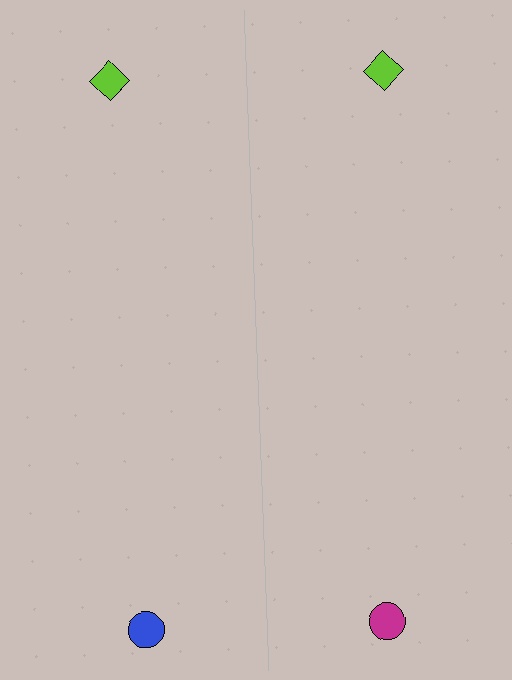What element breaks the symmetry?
The magenta circle on the right side breaks the symmetry — its mirror counterpart is blue.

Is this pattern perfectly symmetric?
No, the pattern is not perfectly symmetric. The magenta circle on the right side breaks the symmetry — its mirror counterpart is blue.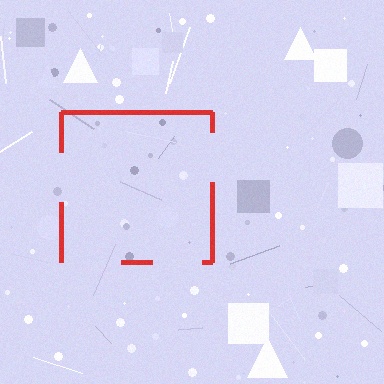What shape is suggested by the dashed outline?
The dashed outline suggests a square.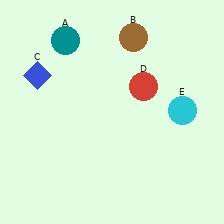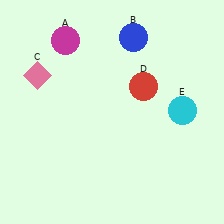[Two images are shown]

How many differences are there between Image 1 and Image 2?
There are 3 differences between the two images.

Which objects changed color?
A changed from teal to magenta. B changed from brown to blue. C changed from blue to pink.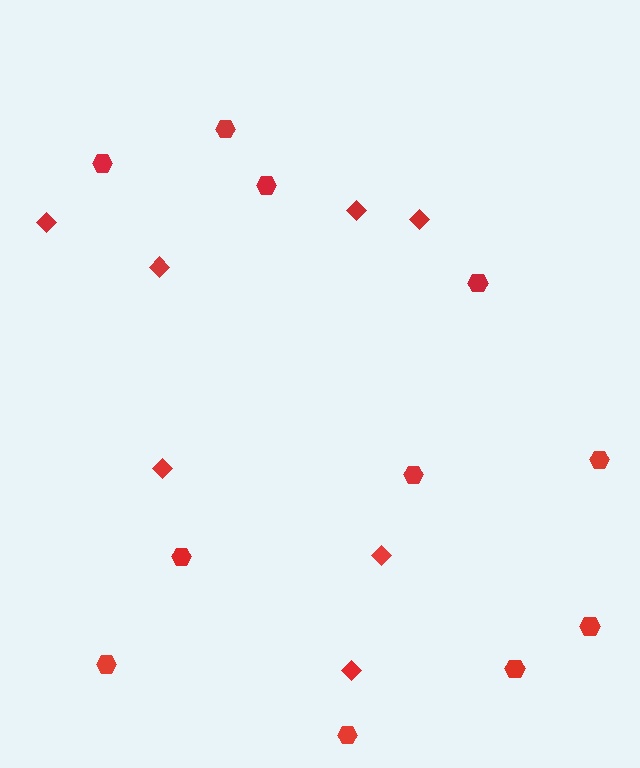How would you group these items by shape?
There are 2 groups: one group of diamonds (7) and one group of hexagons (11).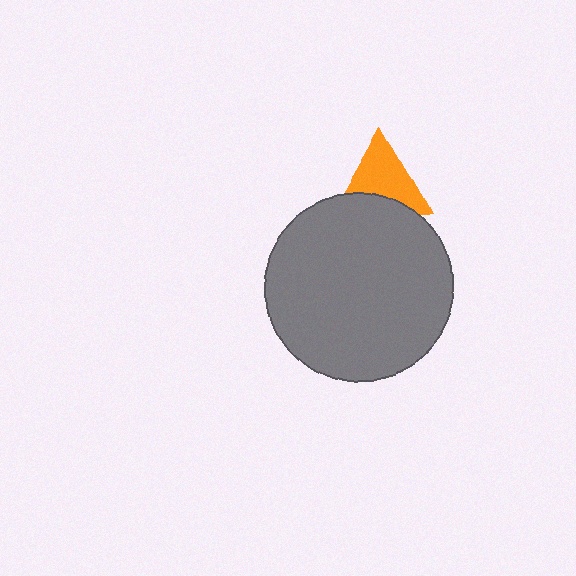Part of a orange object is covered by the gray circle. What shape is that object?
It is a triangle.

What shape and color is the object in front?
The object in front is a gray circle.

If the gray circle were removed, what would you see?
You would see the complete orange triangle.